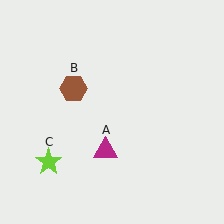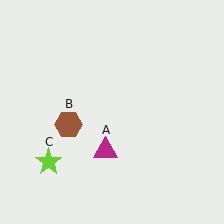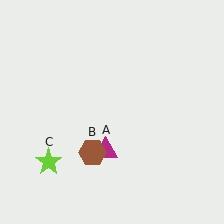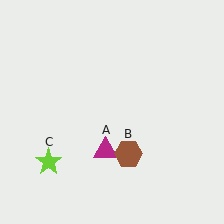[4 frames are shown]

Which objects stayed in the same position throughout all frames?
Magenta triangle (object A) and lime star (object C) remained stationary.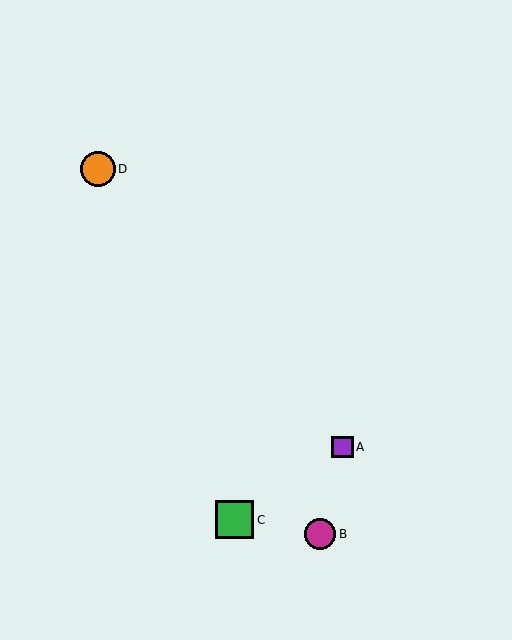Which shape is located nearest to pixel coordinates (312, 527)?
The magenta circle (labeled B) at (320, 534) is nearest to that location.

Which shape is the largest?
The green square (labeled C) is the largest.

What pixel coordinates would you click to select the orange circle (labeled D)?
Click at (98, 169) to select the orange circle D.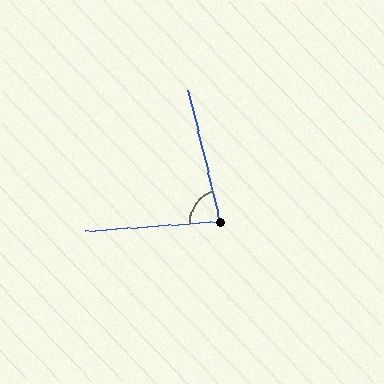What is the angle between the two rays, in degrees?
Approximately 81 degrees.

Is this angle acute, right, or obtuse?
It is acute.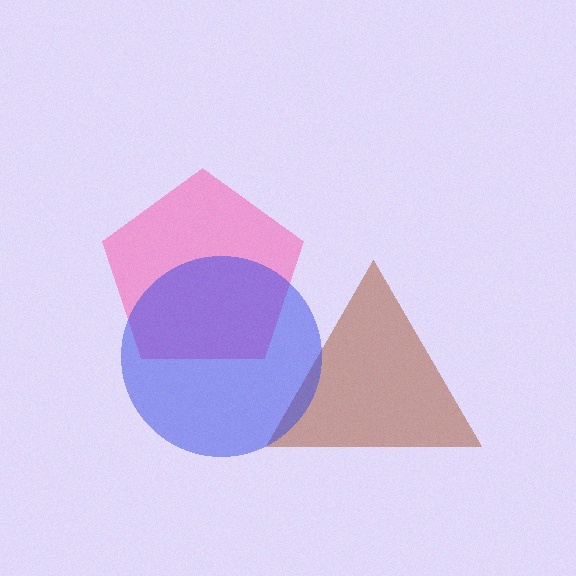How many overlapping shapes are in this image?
There are 3 overlapping shapes in the image.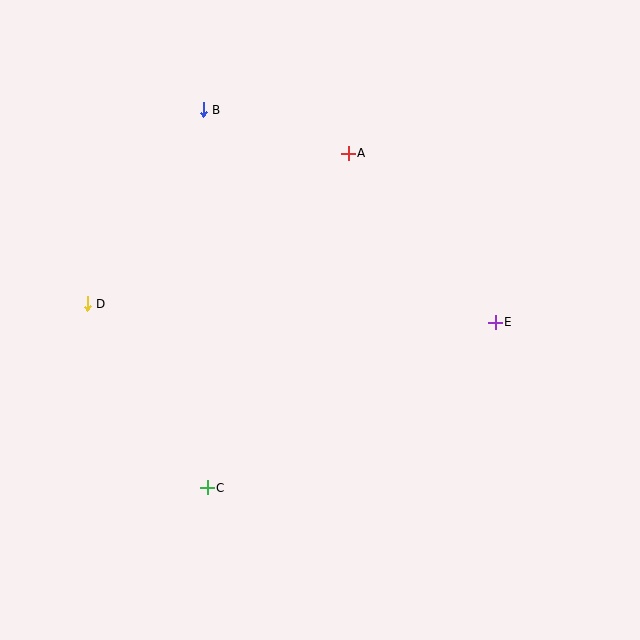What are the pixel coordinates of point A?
Point A is at (348, 153).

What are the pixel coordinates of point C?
Point C is at (207, 488).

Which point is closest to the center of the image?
Point A at (348, 153) is closest to the center.